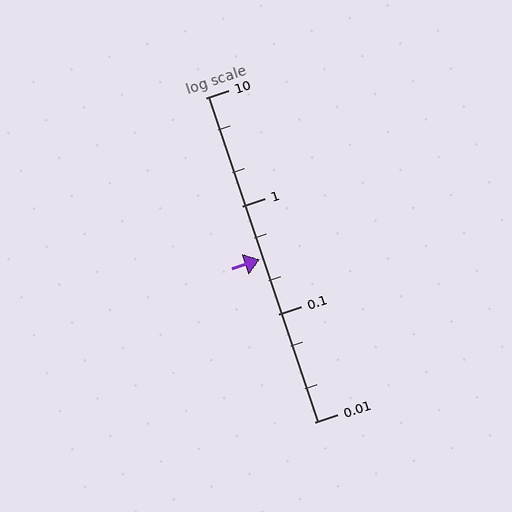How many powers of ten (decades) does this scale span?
The scale spans 3 decades, from 0.01 to 10.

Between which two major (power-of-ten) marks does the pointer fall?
The pointer is between 0.1 and 1.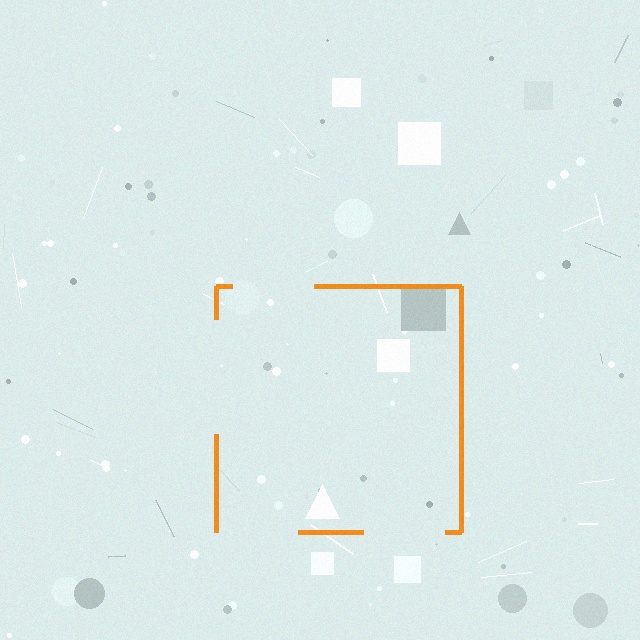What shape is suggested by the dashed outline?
The dashed outline suggests a square.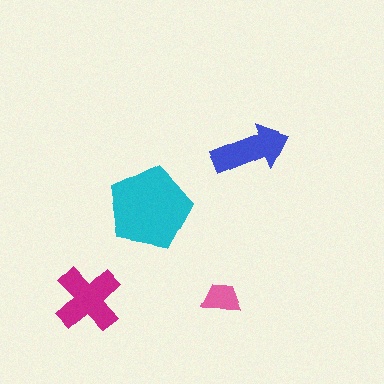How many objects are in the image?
There are 4 objects in the image.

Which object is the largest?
The cyan pentagon.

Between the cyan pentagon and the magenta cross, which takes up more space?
The cyan pentagon.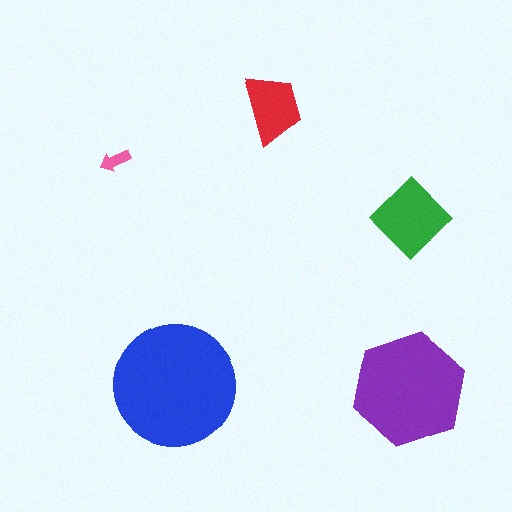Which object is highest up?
The red trapezoid is topmost.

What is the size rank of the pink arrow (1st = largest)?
5th.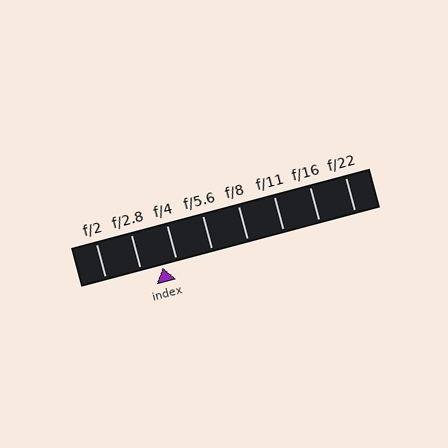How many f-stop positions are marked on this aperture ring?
There are 8 f-stop positions marked.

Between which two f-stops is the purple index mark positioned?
The index mark is between f/2.8 and f/4.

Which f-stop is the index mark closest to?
The index mark is closest to f/4.